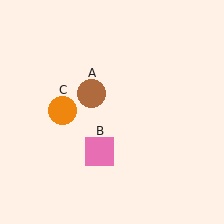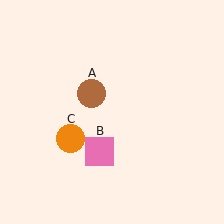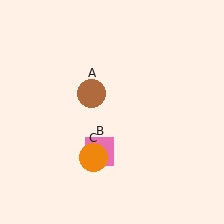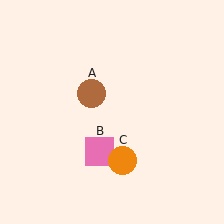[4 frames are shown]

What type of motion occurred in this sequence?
The orange circle (object C) rotated counterclockwise around the center of the scene.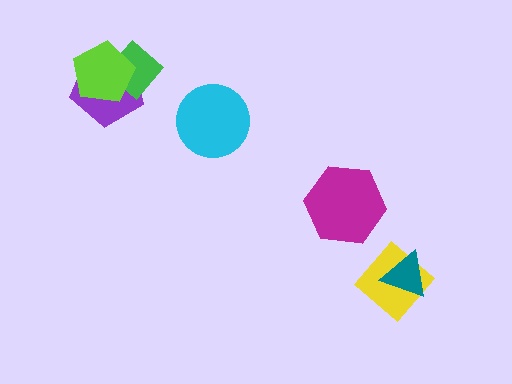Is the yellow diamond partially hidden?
Yes, it is partially covered by another shape.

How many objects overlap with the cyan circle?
0 objects overlap with the cyan circle.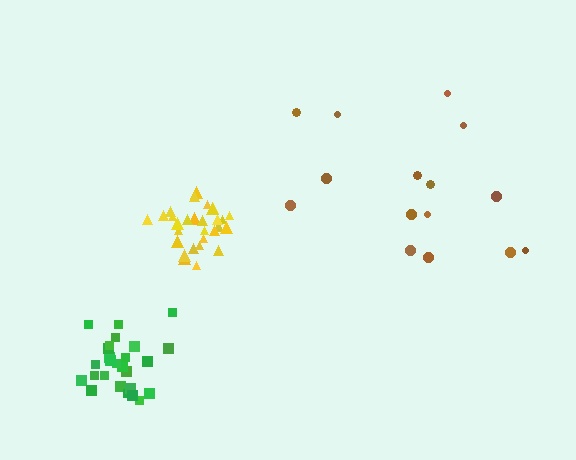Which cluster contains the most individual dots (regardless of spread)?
Yellow (29).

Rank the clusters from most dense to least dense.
yellow, green, brown.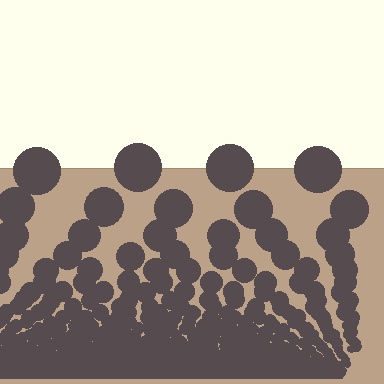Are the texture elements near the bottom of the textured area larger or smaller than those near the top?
Smaller. The gradient is inverted — elements near the bottom are smaller and denser.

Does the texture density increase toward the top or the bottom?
Density increases toward the bottom.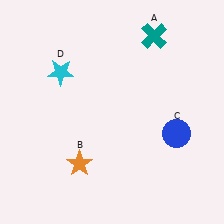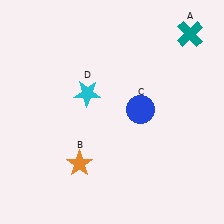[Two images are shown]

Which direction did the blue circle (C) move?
The blue circle (C) moved left.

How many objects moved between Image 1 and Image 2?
3 objects moved between the two images.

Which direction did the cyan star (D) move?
The cyan star (D) moved right.